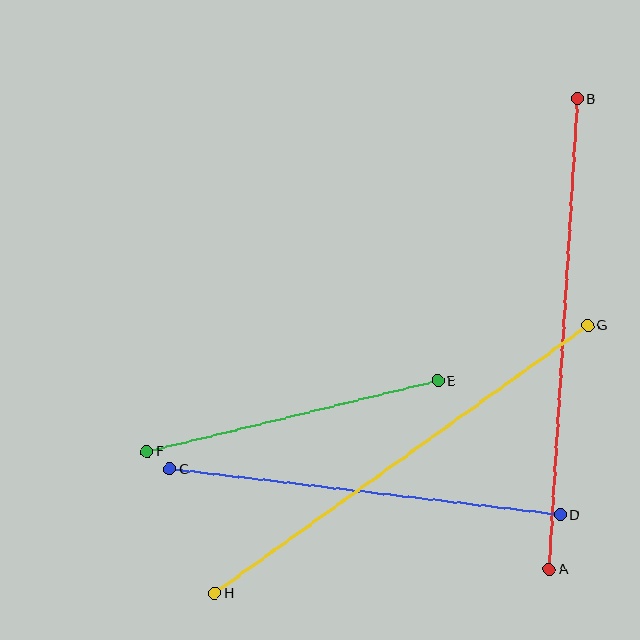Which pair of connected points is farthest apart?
Points A and B are farthest apart.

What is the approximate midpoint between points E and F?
The midpoint is at approximately (292, 416) pixels.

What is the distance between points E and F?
The distance is approximately 299 pixels.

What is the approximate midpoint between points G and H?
The midpoint is at approximately (401, 459) pixels.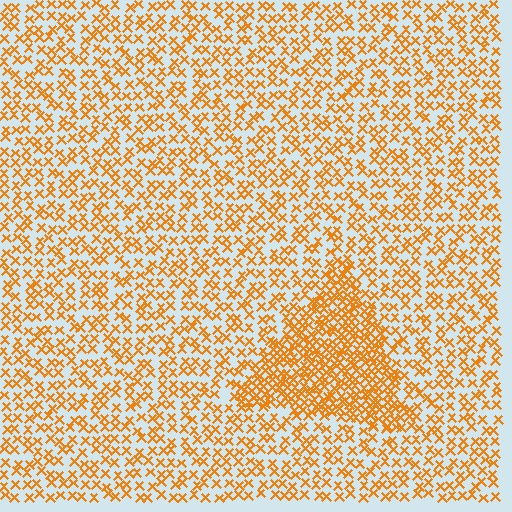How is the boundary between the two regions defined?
The boundary is defined by a change in element density (approximately 2.1x ratio). All elements are the same color, size, and shape.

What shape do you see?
I see a triangle.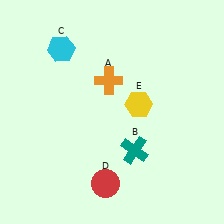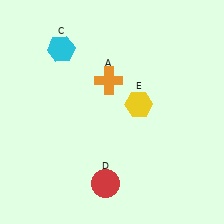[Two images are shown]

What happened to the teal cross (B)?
The teal cross (B) was removed in Image 2. It was in the bottom-right area of Image 1.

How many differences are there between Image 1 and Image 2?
There is 1 difference between the two images.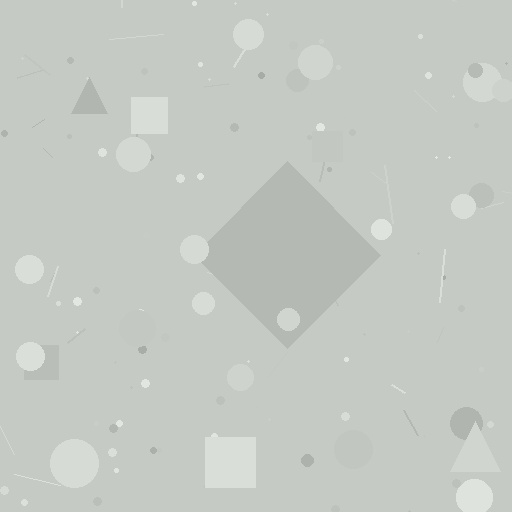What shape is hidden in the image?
A diamond is hidden in the image.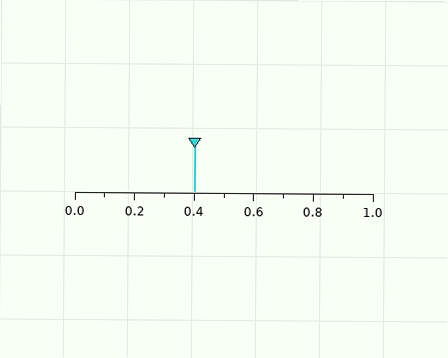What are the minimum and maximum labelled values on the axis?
The axis runs from 0.0 to 1.0.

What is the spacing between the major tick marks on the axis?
The major ticks are spaced 0.2 apart.